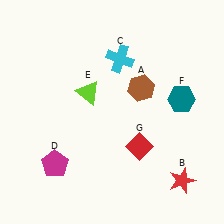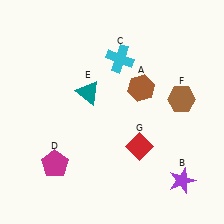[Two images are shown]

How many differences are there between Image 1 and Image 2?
There are 3 differences between the two images.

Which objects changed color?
B changed from red to purple. E changed from lime to teal. F changed from teal to brown.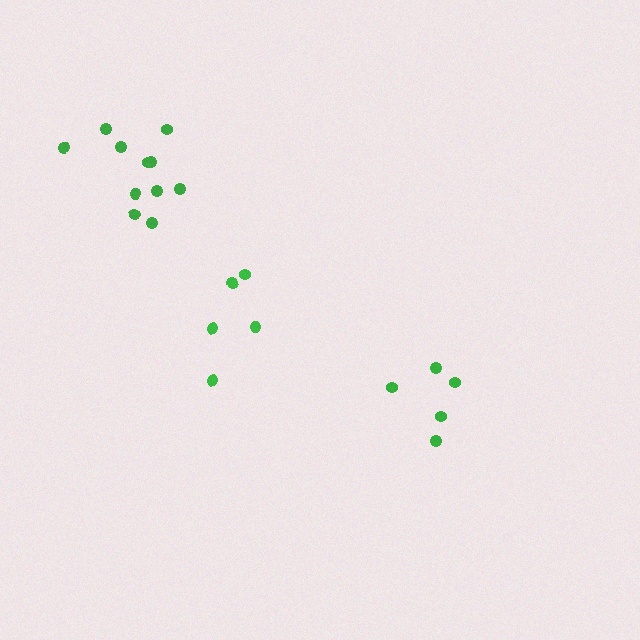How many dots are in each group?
Group 1: 5 dots, Group 2: 5 dots, Group 3: 11 dots (21 total).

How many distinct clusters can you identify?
There are 3 distinct clusters.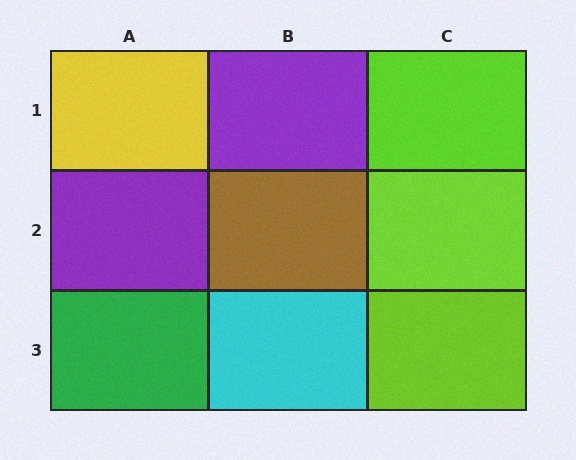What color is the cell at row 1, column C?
Lime.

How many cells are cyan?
1 cell is cyan.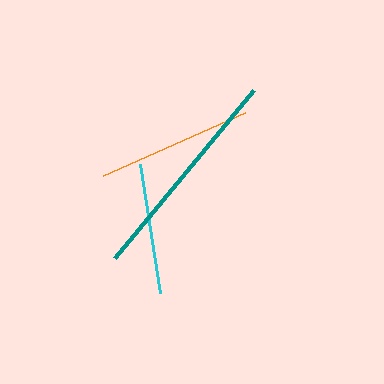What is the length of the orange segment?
The orange segment is approximately 155 pixels long.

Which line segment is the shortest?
The cyan line is the shortest at approximately 131 pixels.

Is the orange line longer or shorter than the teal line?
The teal line is longer than the orange line.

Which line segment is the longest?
The teal line is the longest at approximately 218 pixels.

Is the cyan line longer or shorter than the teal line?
The teal line is longer than the cyan line.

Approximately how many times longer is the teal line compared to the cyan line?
The teal line is approximately 1.7 times the length of the cyan line.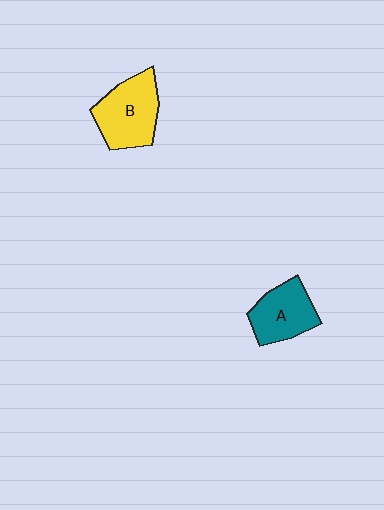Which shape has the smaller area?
Shape A (teal).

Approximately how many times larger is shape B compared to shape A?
Approximately 1.2 times.